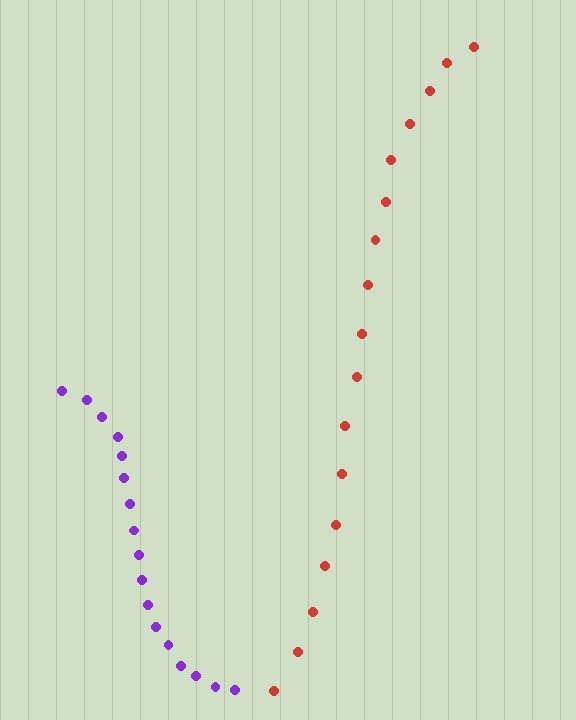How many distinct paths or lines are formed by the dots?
There are 2 distinct paths.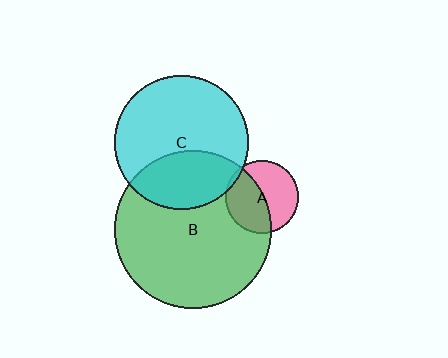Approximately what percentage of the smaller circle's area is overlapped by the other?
Approximately 35%.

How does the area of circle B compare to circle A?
Approximately 4.6 times.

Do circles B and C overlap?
Yes.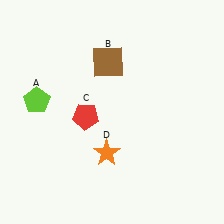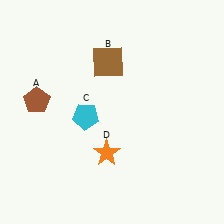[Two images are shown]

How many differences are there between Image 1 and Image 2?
There are 2 differences between the two images.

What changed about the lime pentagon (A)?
In Image 1, A is lime. In Image 2, it changed to brown.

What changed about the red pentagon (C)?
In Image 1, C is red. In Image 2, it changed to cyan.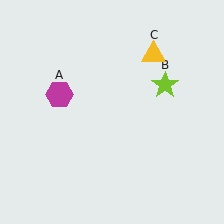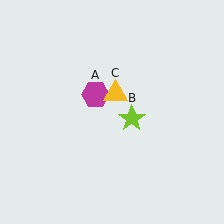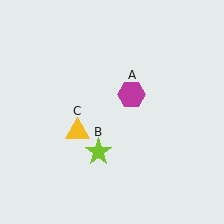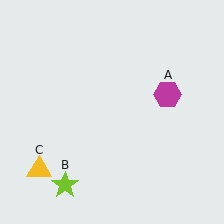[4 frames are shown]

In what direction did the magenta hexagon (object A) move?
The magenta hexagon (object A) moved right.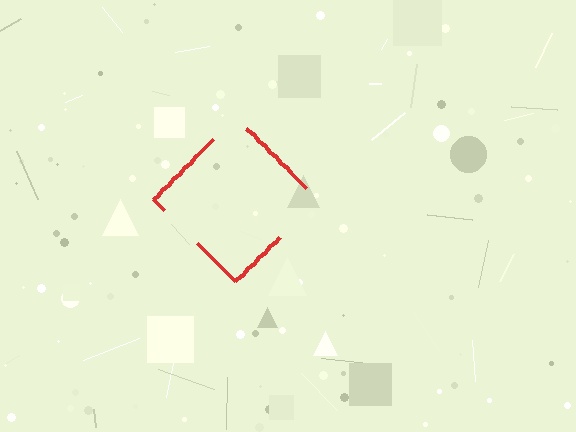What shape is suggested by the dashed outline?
The dashed outline suggests a diamond.